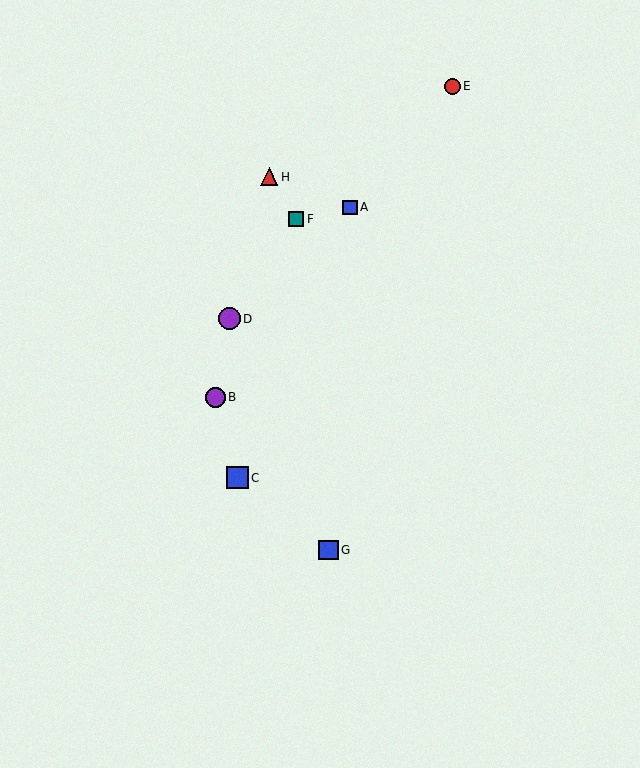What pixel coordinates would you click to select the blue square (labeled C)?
Click at (237, 478) to select the blue square C.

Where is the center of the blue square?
The center of the blue square is at (237, 478).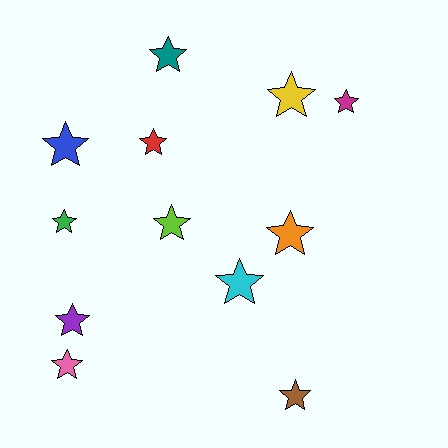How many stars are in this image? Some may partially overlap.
There are 12 stars.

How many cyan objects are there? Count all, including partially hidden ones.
There is 1 cyan object.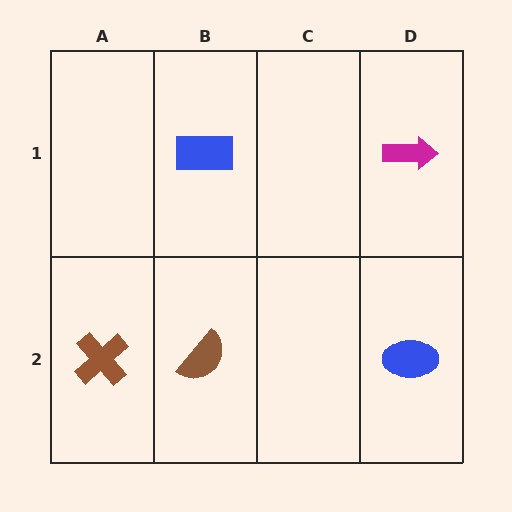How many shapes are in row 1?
2 shapes.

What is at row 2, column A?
A brown cross.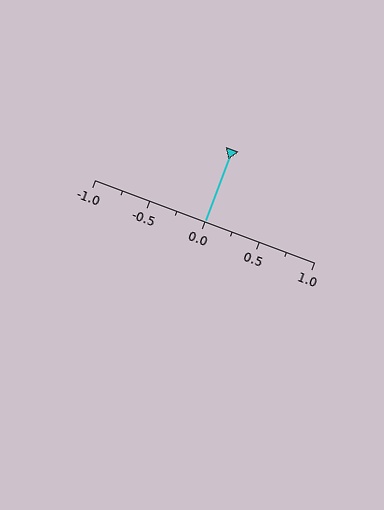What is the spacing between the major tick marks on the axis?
The major ticks are spaced 0.5 apart.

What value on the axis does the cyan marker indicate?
The marker indicates approximately 0.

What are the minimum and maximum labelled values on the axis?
The axis runs from -1.0 to 1.0.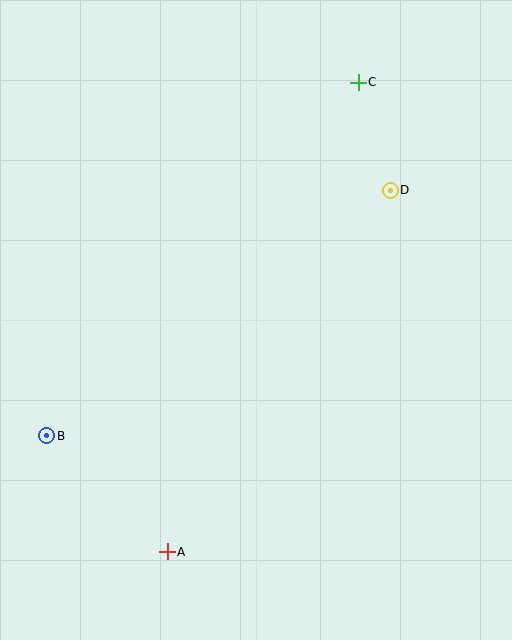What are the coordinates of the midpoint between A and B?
The midpoint between A and B is at (107, 494).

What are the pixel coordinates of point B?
Point B is at (47, 436).